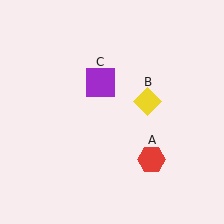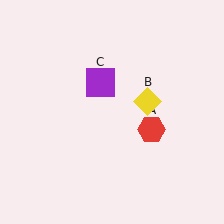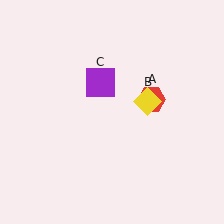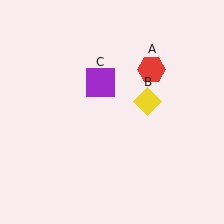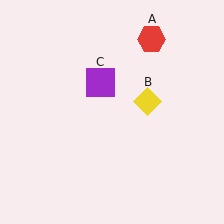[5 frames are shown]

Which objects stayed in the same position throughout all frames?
Yellow diamond (object B) and purple square (object C) remained stationary.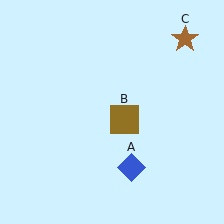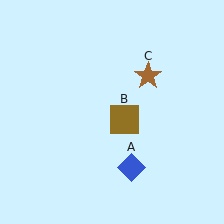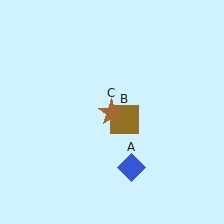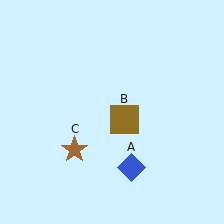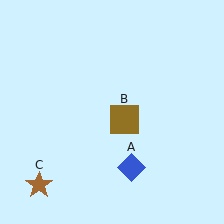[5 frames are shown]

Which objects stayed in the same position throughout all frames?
Blue diamond (object A) and brown square (object B) remained stationary.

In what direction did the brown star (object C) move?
The brown star (object C) moved down and to the left.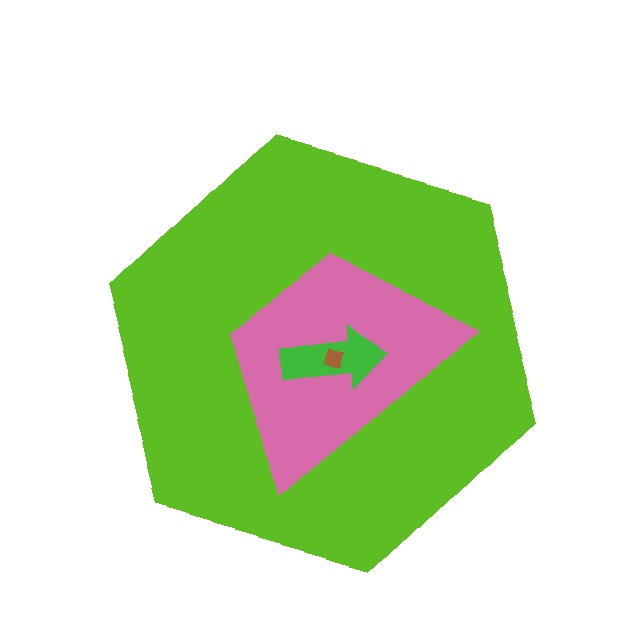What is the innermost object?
The brown square.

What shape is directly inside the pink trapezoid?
The green arrow.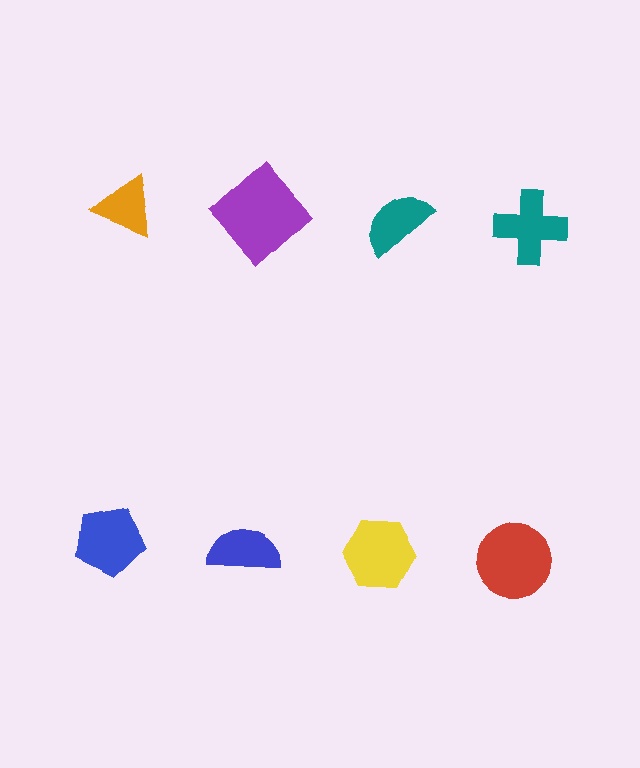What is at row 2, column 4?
A red circle.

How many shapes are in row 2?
4 shapes.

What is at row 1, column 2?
A purple diamond.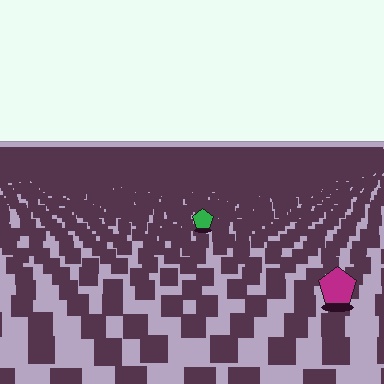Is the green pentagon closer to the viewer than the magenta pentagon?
No. The magenta pentagon is closer — you can tell from the texture gradient: the ground texture is coarser near it.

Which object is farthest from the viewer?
The green pentagon is farthest from the viewer. It appears smaller and the ground texture around it is denser.